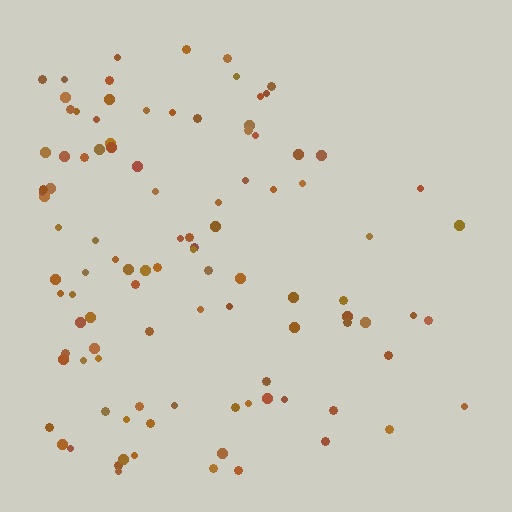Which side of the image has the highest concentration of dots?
The left.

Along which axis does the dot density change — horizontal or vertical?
Horizontal.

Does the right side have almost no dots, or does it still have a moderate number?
Still a moderate number, just noticeably fewer than the left.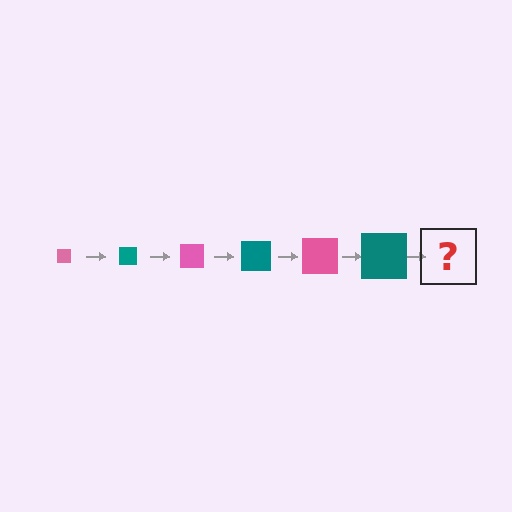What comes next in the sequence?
The next element should be a pink square, larger than the previous one.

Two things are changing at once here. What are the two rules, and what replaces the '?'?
The two rules are that the square grows larger each step and the color cycles through pink and teal. The '?' should be a pink square, larger than the previous one.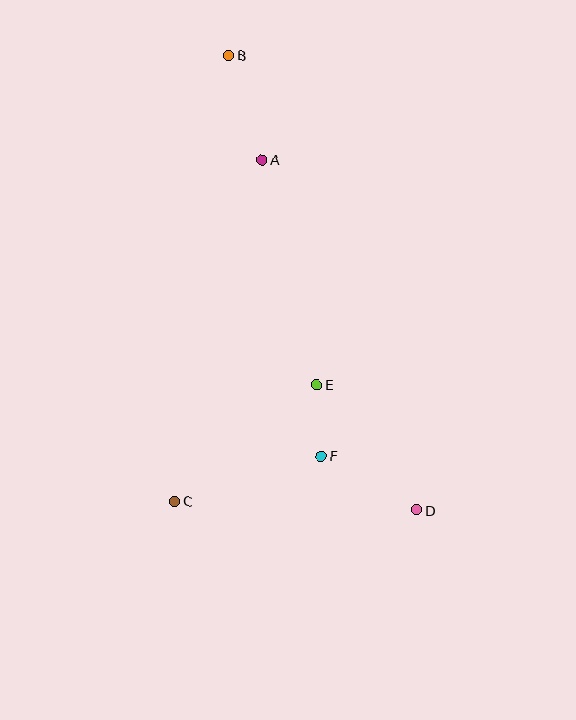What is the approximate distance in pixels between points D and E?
The distance between D and E is approximately 160 pixels.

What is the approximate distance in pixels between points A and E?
The distance between A and E is approximately 232 pixels.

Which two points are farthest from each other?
Points B and D are farthest from each other.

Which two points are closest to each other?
Points E and F are closest to each other.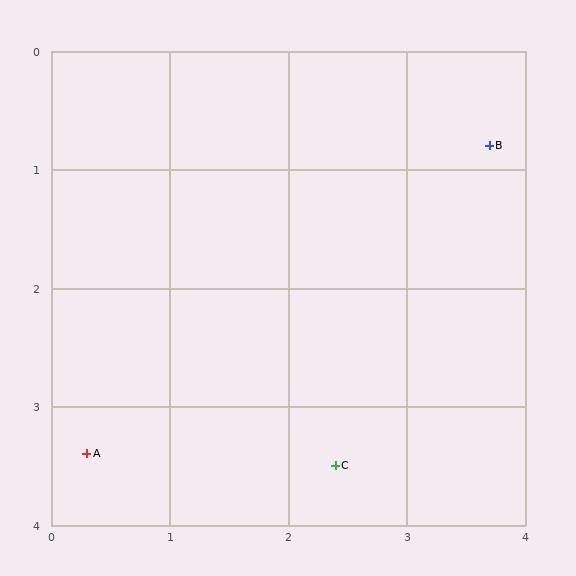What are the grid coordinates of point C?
Point C is at approximately (2.4, 3.5).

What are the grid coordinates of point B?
Point B is at approximately (3.7, 0.8).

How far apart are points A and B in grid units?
Points A and B are about 4.3 grid units apart.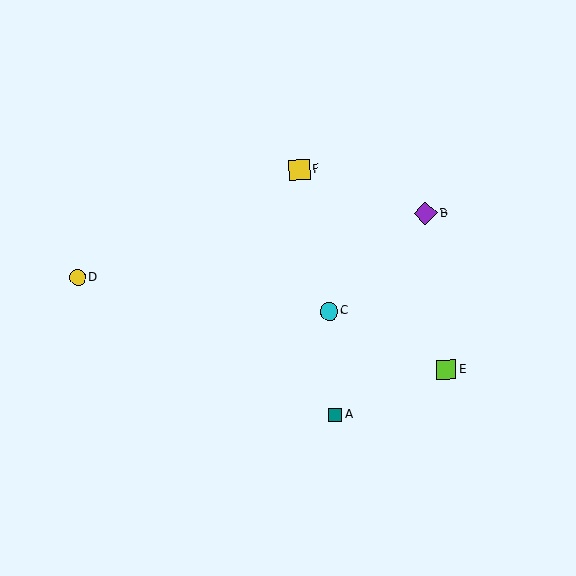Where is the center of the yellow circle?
The center of the yellow circle is at (78, 278).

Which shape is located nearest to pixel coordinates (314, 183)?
The yellow square (labeled F) at (299, 170) is nearest to that location.